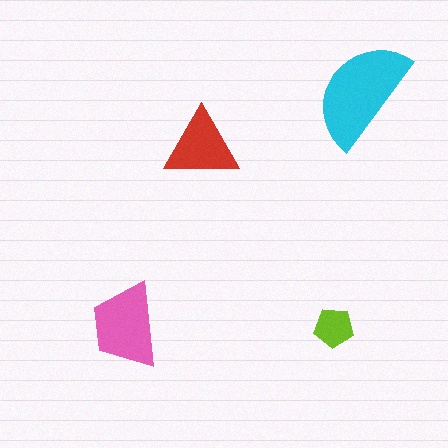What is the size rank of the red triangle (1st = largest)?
3rd.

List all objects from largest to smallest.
The cyan semicircle, the pink trapezoid, the red triangle, the lime pentagon.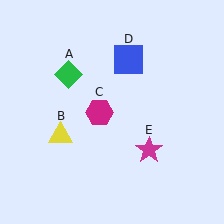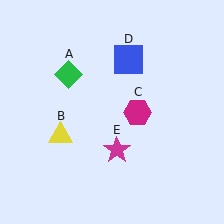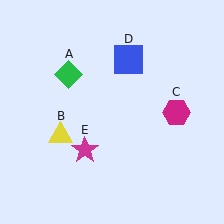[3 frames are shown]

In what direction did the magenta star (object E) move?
The magenta star (object E) moved left.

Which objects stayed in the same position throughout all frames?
Green diamond (object A) and yellow triangle (object B) and blue square (object D) remained stationary.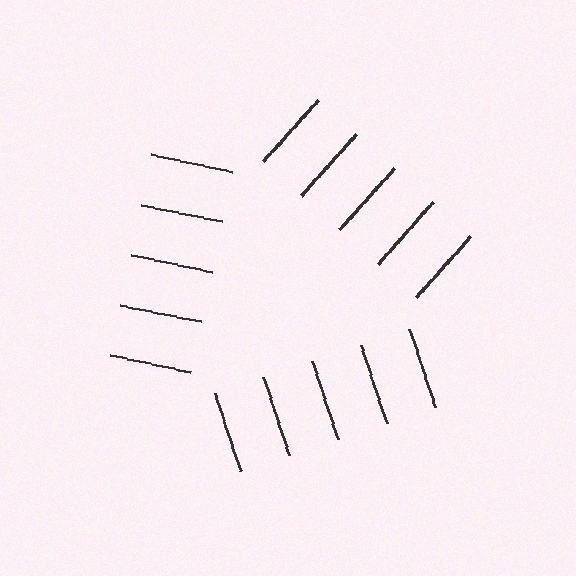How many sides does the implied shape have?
3 sides — the line-ends trace a triangle.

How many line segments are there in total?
15 — 5 along each of the 3 edges.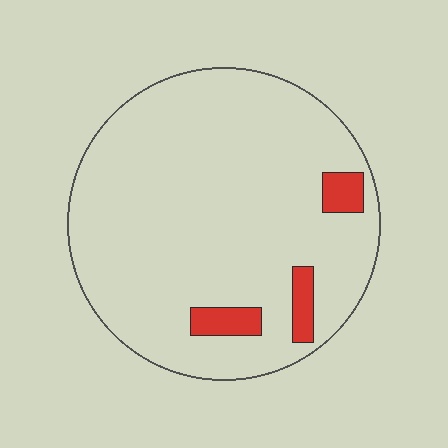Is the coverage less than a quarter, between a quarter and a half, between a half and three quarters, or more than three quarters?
Less than a quarter.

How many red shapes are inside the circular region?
3.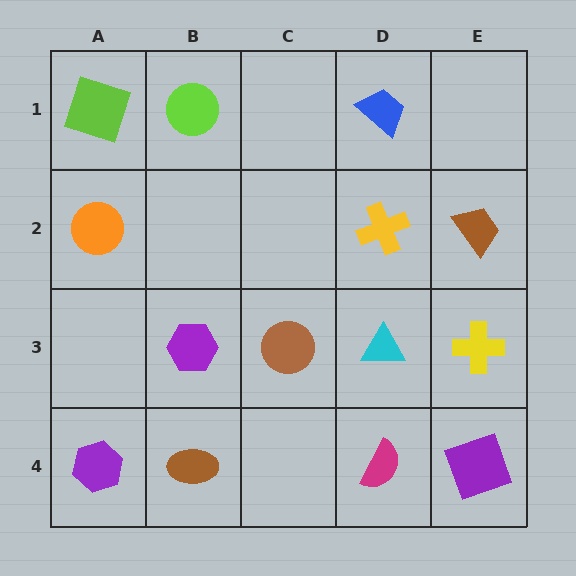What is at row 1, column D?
A blue trapezoid.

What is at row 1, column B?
A lime circle.